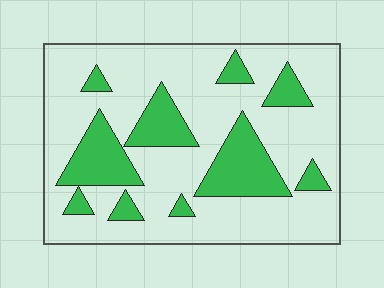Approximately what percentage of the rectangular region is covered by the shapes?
Approximately 25%.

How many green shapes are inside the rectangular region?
10.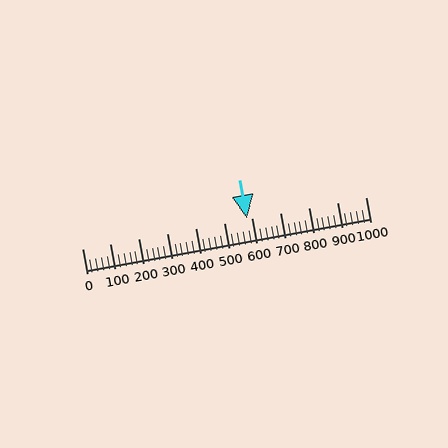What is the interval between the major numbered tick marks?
The major tick marks are spaced 100 units apart.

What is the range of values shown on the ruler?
The ruler shows values from 0 to 1000.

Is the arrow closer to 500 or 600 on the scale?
The arrow is closer to 600.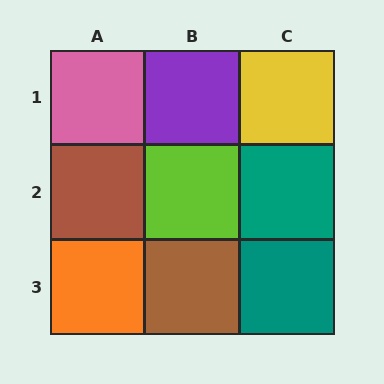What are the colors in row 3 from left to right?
Orange, brown, teal.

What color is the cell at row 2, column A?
Brown.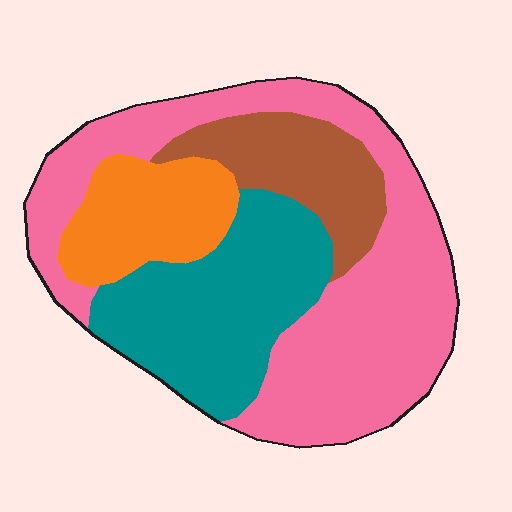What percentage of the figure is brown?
Brown covers roughly 15% of the figure.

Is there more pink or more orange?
Pink.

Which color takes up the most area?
Pink, at roughly 45%.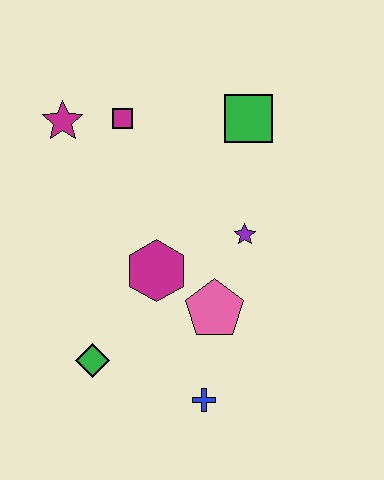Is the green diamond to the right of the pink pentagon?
No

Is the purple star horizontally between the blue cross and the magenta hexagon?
No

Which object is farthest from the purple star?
The magenta star is farthest from the purple star.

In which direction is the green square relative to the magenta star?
The green square is to the right of the magenta star.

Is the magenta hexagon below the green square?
Yes